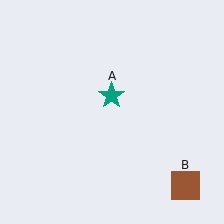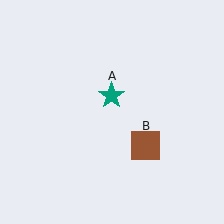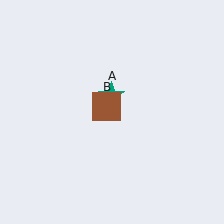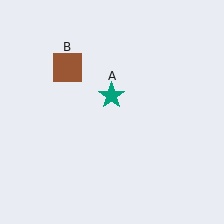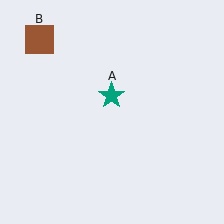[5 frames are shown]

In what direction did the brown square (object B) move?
The brown square (object B) moved up and to the left.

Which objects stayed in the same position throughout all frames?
Teal star (object A) remained stationary.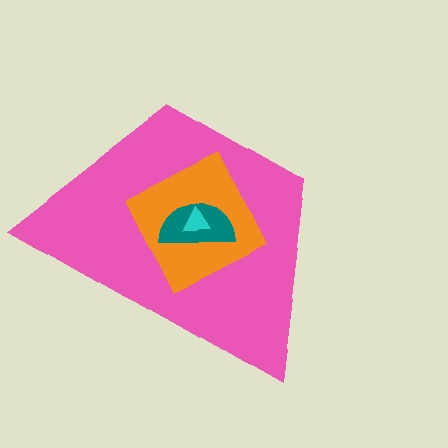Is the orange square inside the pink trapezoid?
Yes.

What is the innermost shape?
The cyan triangle.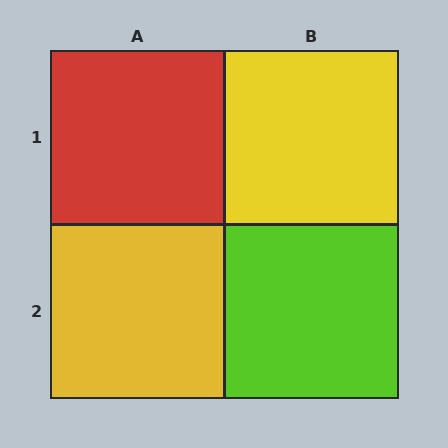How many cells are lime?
1 cell is lime.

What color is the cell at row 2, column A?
Yellow.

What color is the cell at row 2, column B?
Lime.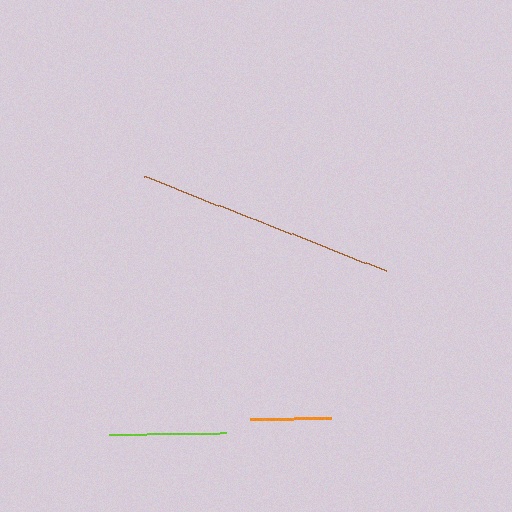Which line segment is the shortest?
The orange line is the shortest at approximately 80 pixels.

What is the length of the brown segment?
The brown segment is approximately 260 pixels long.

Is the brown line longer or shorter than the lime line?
The brown line is longer than the lime line.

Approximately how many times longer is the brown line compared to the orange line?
The brown line is approximately 3.2 times the length of the orange line.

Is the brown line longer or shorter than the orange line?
The brown line is longer than the orange line.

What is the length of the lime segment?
The lime segment is approximately 117 pixels long.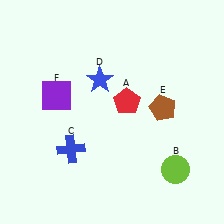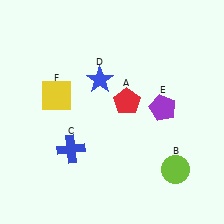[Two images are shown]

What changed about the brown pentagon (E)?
In Image 1, E is brown. In Image 2, it changed to purple.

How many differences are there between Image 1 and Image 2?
There are 2 differences between the two images.